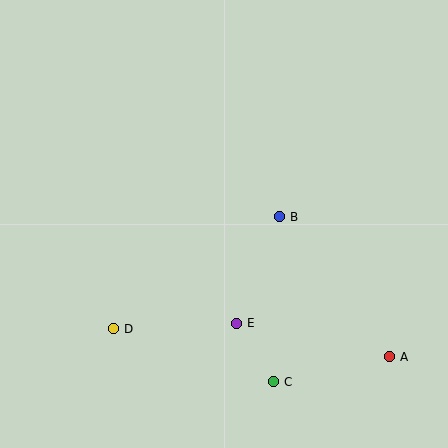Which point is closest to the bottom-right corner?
Point A is closest to the bottom-right corner.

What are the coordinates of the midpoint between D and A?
The midpoint between D and A is at (252, 343).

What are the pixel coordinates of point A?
Point A is at (390, 357).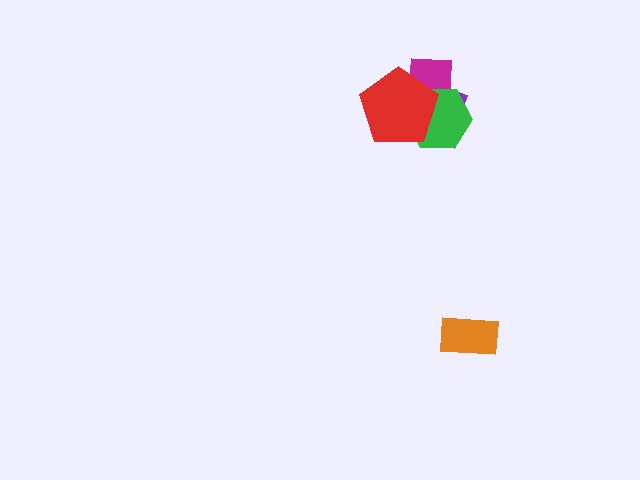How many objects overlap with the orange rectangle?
0 objects overlap with the orange rectangle.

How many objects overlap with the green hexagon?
3 objects overlap with the green hexagon.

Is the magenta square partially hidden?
Yes, it is partially covered by another shape.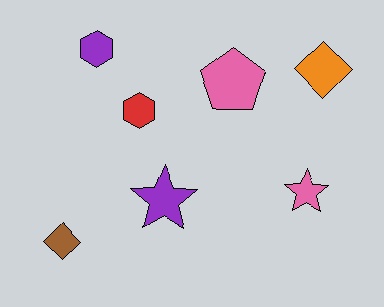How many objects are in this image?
There are 7 objects.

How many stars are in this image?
There are 2 stars.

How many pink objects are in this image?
There are 2 pink objects.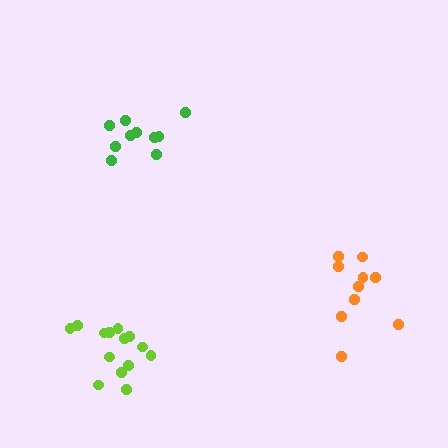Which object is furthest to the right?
The orange cluster is rightmost.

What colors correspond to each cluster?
The clusters are colored: orange, lime, green.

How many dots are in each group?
Group 1: 10 dots, Group 2: 14 dots, Group 3: 10 dots (34 total).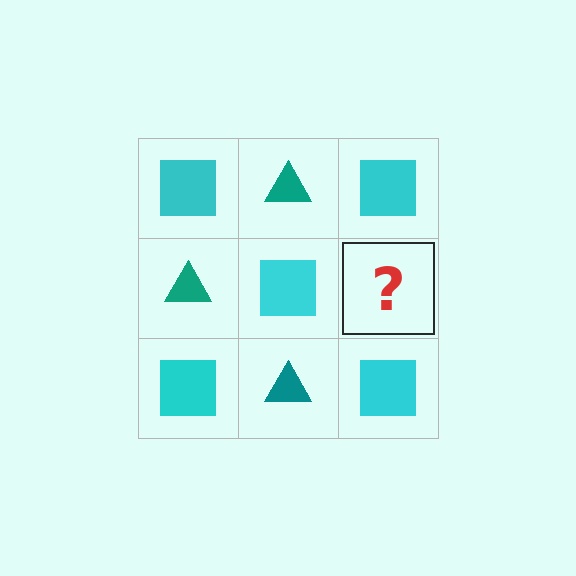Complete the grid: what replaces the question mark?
The question mark should be replaced with a teal triangle.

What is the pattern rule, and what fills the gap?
The rule is that it alternates cyan square and teal triangle in a checkerboard pattern. The gap should be filled with a teal triangle.